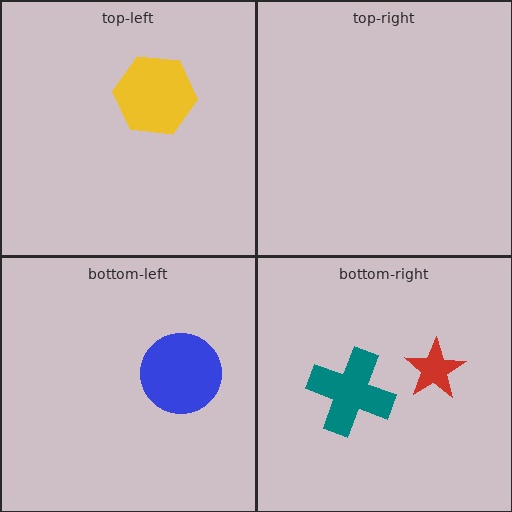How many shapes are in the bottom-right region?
2.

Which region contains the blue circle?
The bottom-left region.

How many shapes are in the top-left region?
1.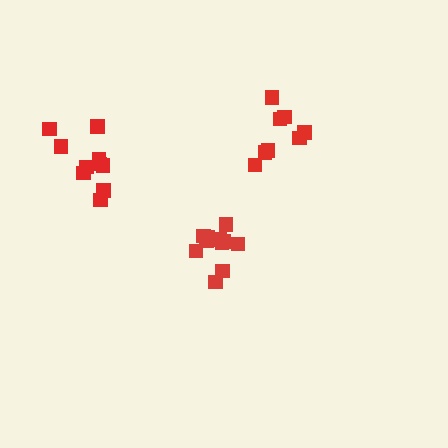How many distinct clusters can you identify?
There are 3 distinct clusters.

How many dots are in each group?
Group 1: 11 dots, Group 2: 8 dots, Group 3: 10 dots (29 total).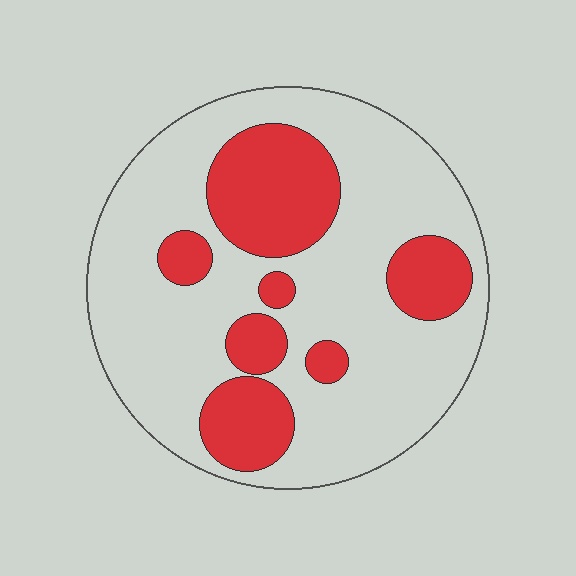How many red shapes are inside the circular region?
7.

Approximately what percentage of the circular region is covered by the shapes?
Approximately 30%.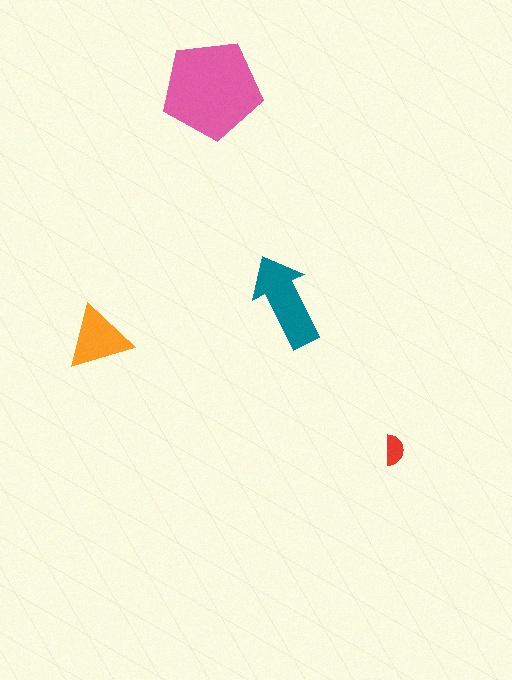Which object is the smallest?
The red semicircle.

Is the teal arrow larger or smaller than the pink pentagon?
Smaller.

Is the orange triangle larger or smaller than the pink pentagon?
Smaller.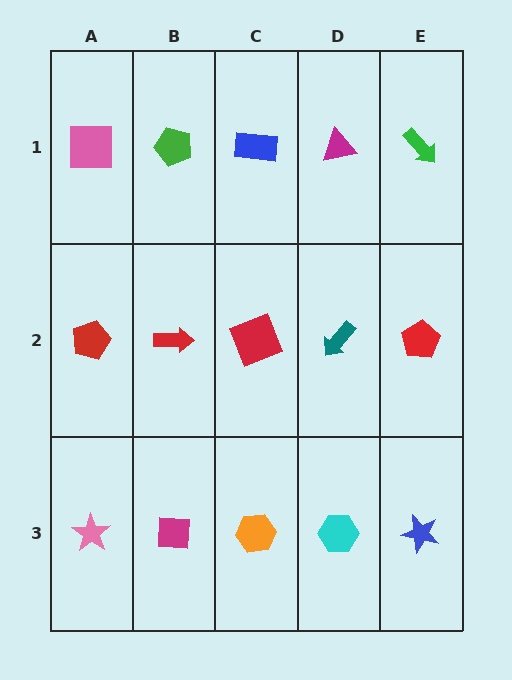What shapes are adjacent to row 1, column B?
A red arrow (row 2, column B), a pink square (row 1, column A), a blue rectangle (row 1, column C).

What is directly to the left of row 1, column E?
A magenta triangle.